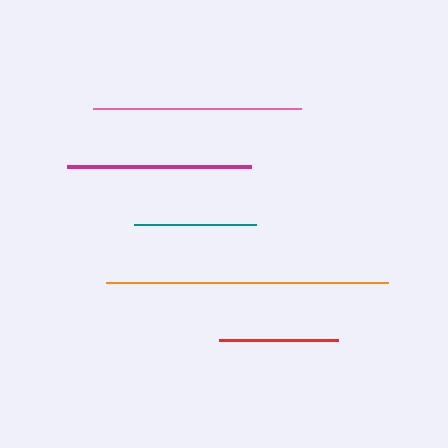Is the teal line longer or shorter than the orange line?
The orange line is longer than the teal line.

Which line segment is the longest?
The orange line is the longest at approximately 282 pixels.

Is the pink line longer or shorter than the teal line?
The pink line is longer than the teal line.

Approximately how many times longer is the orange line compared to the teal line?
The orange line is approximately 2.3 times the length of the teal line.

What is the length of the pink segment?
The pink segment is approximately 208 pixels long.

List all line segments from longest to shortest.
From longest to shortest: orange, pink, magenta, teal, red.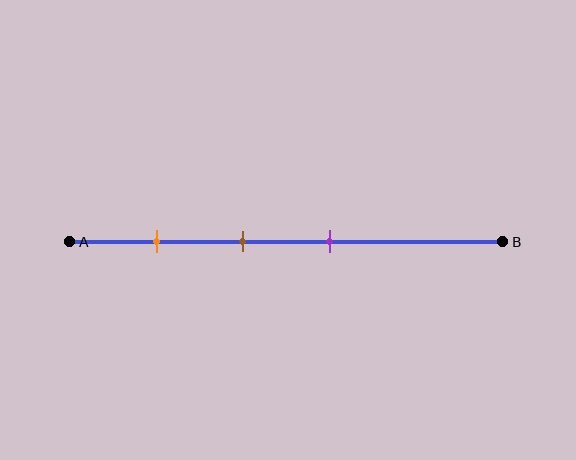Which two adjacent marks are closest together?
The brown and purple marks are the closest adjacent pair.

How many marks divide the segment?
There are 3 marks dividing the segment.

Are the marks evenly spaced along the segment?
Yes, the marks are approximately evenly spaced.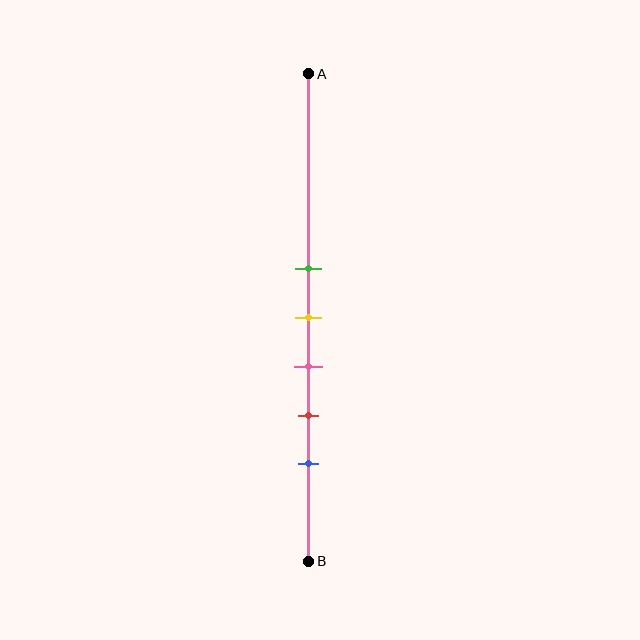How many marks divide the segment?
There are 5 marks dividing the segment.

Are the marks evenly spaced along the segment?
Yes, the marks are approximately evenly spaced.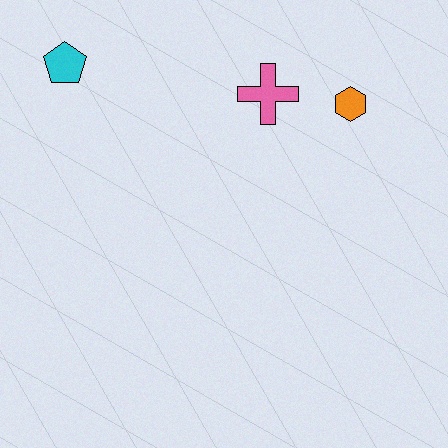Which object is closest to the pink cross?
The orange hexagon is closest to the pink cross.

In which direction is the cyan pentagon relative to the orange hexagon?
The cyan pentagon is to the left of the orange hexagon.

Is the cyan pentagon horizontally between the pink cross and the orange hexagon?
No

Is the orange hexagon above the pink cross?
No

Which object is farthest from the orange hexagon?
The cyan pentagon is farthest from the orange hexagon.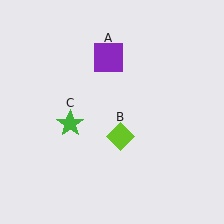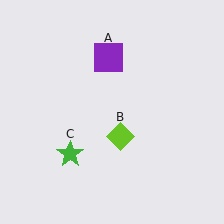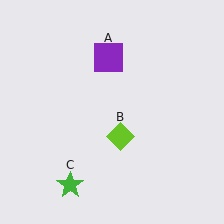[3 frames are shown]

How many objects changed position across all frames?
1 object changed position: green star (object C).